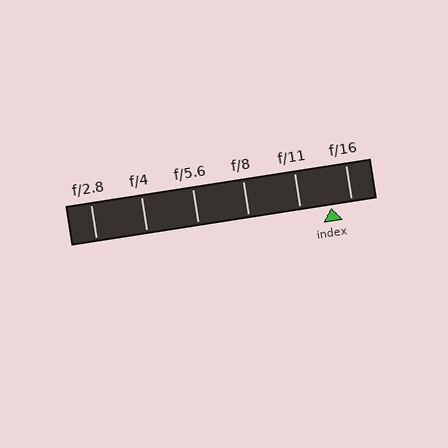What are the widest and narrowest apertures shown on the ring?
The widest aperture shown is f/2.8 and the narrowest is f/16.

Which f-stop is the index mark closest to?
The index mark is closest to f/16.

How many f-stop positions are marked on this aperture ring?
There are 6 f-stop positions marked.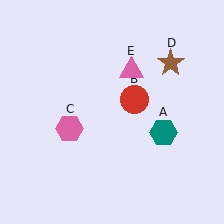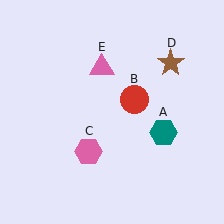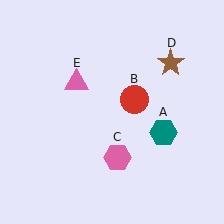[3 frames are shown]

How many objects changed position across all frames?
2 objects changed position: pink hexagon (object C), pink triangle (object E).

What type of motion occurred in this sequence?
The pink hexagon (object C), pink triangle (object E) rotated counterclockwise around the center of the scene.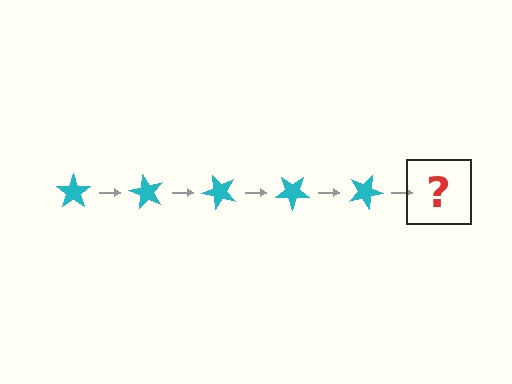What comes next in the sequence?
The next element should be a cyan star rotated 300 degrees.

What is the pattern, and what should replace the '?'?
The pattern is that the star rotates 60 degrees each step. The '?' should be a cyan star rotated 300 degrees.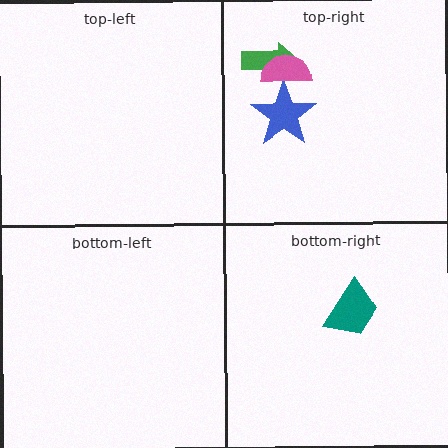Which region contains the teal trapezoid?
The bottom-right region.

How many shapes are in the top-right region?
3.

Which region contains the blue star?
The top-right region.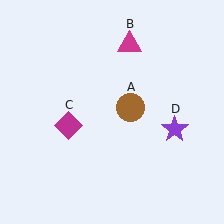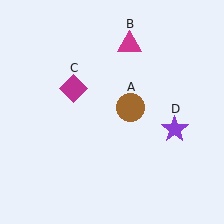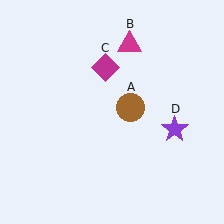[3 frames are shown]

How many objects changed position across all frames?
1 object changed position: magenta diamond (object C).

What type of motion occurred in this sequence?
The magenta diamond (object C) rotated clockwise around the center of the scene.